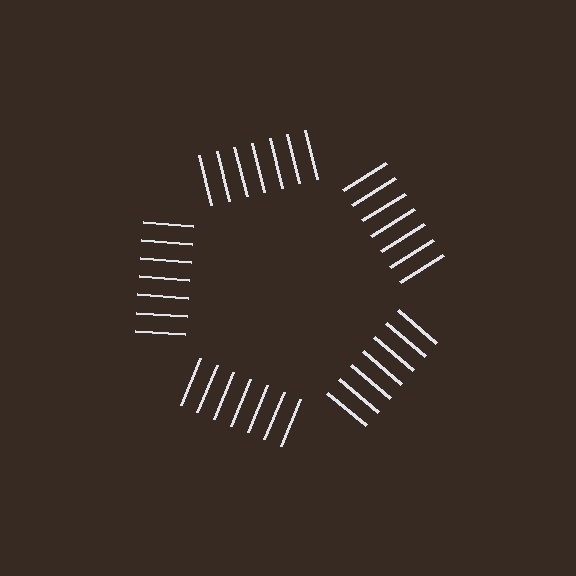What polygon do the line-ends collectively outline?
An illusory pentagon — the line segments terminate on its edges but no continuous stroke is drawn.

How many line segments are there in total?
35 — 7 along each of the 5 edges.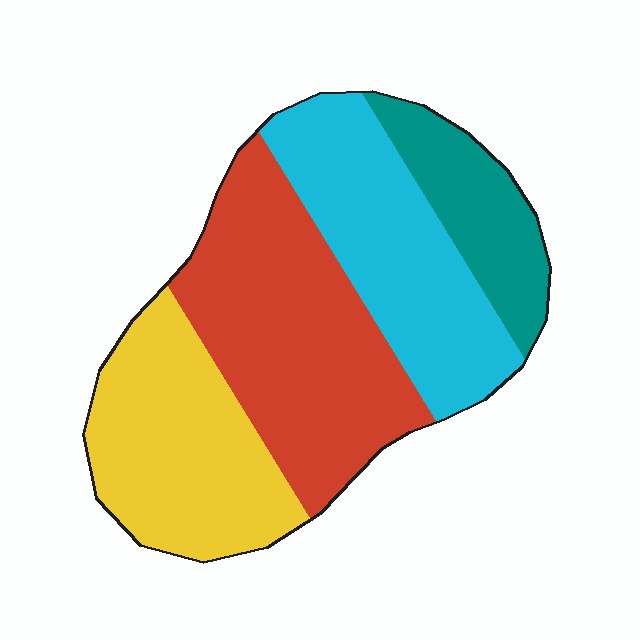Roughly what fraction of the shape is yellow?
Yellow covers about 25% of the shape.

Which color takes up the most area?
Red, at roughly 35%.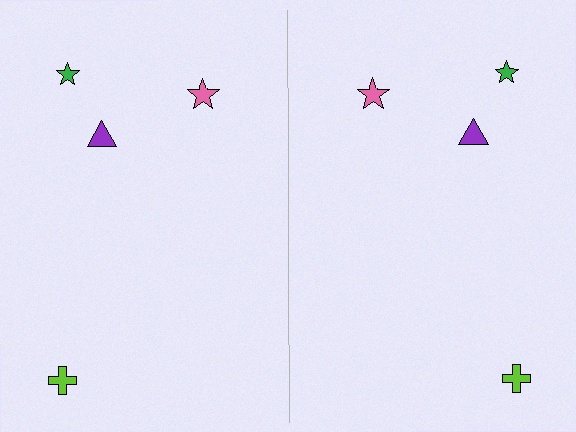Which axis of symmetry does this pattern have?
The pattern has a vertical axis of symmetry running through the center of the image.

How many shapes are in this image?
There are 8 shapes in this image.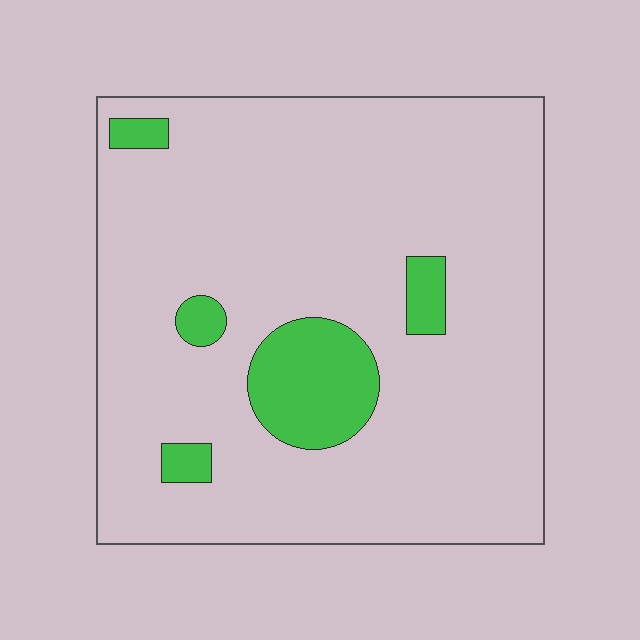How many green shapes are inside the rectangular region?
5.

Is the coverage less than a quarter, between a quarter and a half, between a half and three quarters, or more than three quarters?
Less than a quarter.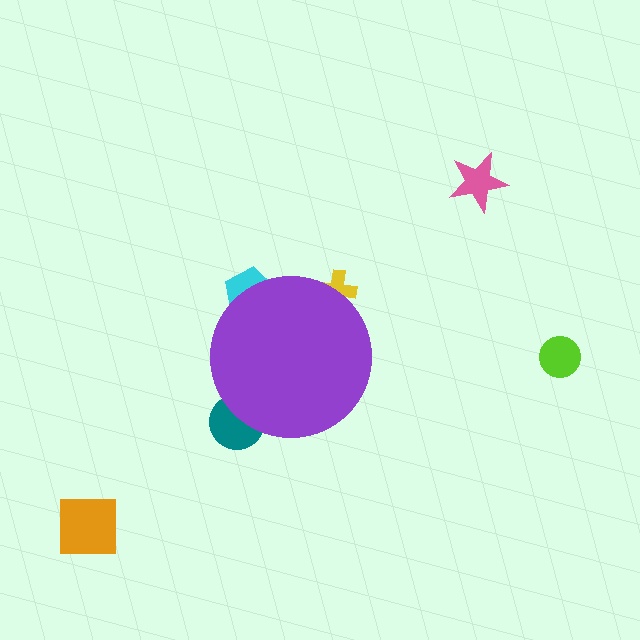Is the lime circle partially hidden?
No, the lime circle is fully visible.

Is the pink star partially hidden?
No, the pink star is fully visible.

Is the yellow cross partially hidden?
Yes, the yellow cross is partially hidden behind the purple circle.